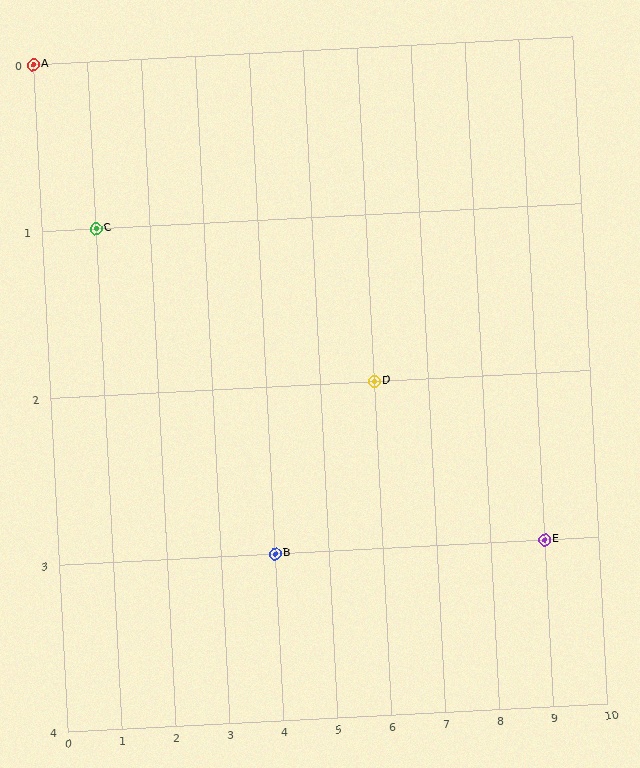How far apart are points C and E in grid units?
Points C and E are 8 columns and 2 rows apart (about 8.2 grid units diagonally).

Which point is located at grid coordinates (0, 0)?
Point A is at (0, 0).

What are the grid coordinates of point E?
Point E is at grid coordinates (9, 3).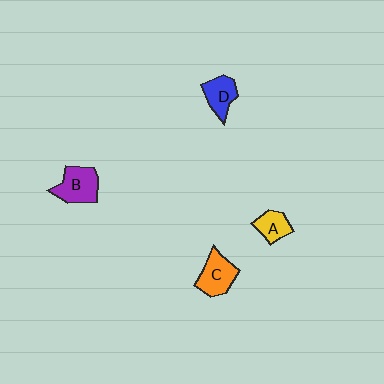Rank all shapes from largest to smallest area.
From largest to smallest: B (purple), C (orange), D (blue), A (yellow).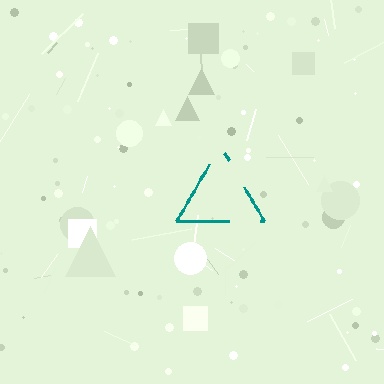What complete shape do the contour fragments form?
The contour fragments form a triangle.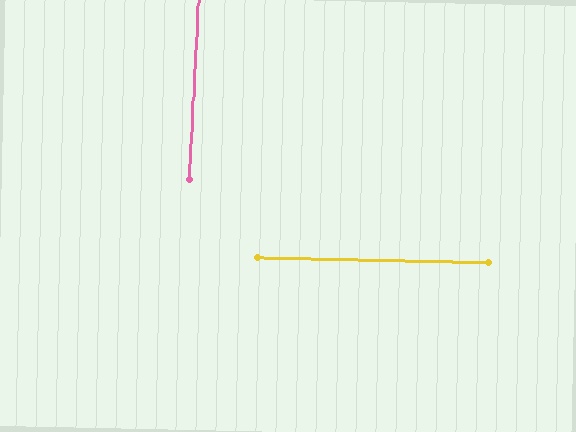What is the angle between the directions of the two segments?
Approximately 88 degrees.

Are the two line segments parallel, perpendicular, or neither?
Perpendicular — they meet at approximately 88°.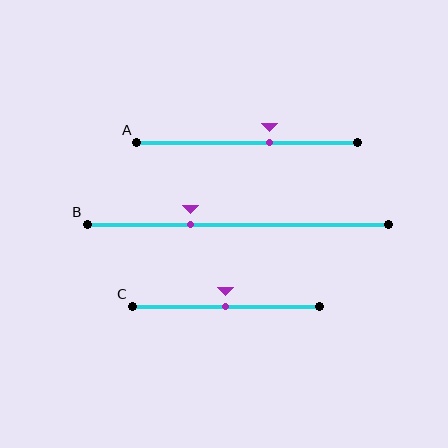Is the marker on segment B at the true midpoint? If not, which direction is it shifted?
No, the marker on segment B is shifted to the left by about 16% of the segment length.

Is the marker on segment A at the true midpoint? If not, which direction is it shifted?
No, the marker on segment A is shifted to the right by about 10% of the segment length.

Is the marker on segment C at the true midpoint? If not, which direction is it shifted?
Yes, the marker on segment C is at the true midpoint.